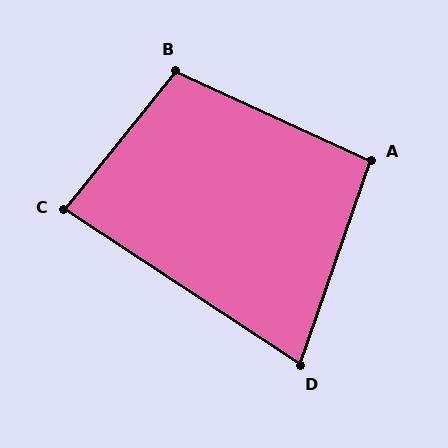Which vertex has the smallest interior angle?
D, at approximately 76 degrees.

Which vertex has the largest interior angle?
B, at approximately 104 degrees.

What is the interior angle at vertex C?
Approximately 85 degrees (acute).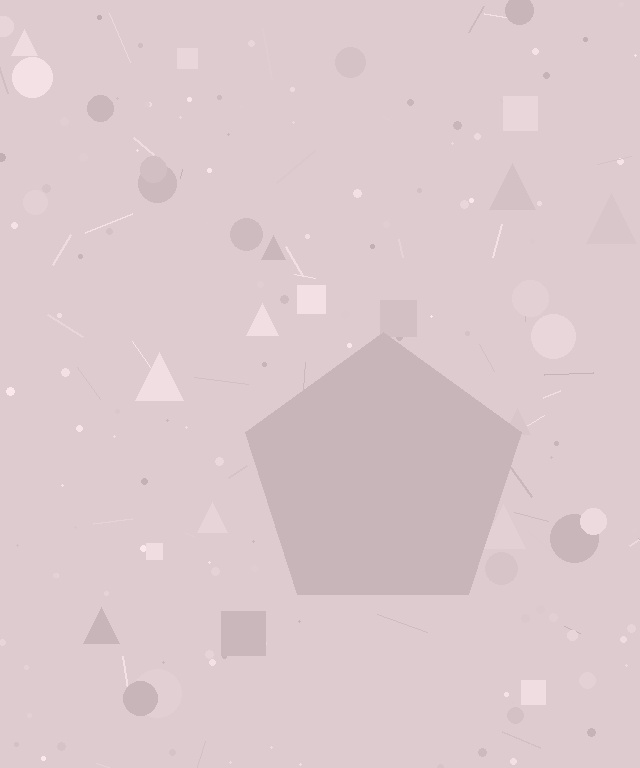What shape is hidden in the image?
A pentagon is hidden in the image.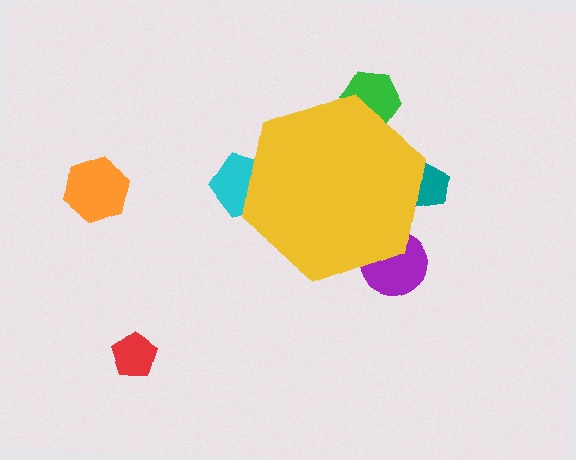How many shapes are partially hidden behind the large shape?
4 shapes are partially hidden.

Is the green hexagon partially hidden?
Yes, the green hexagon is partially hidden behind the yellow hexagon.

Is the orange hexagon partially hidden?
No, the orange hexagon is fully visible.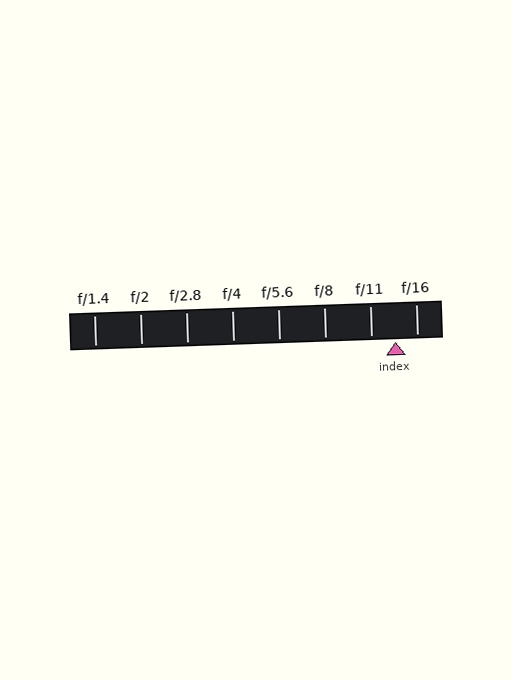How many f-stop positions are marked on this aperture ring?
There are 8 f-stop positions marked.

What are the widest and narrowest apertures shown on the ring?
The widest aperture shown is f/1.4 and the narrowest is f/16.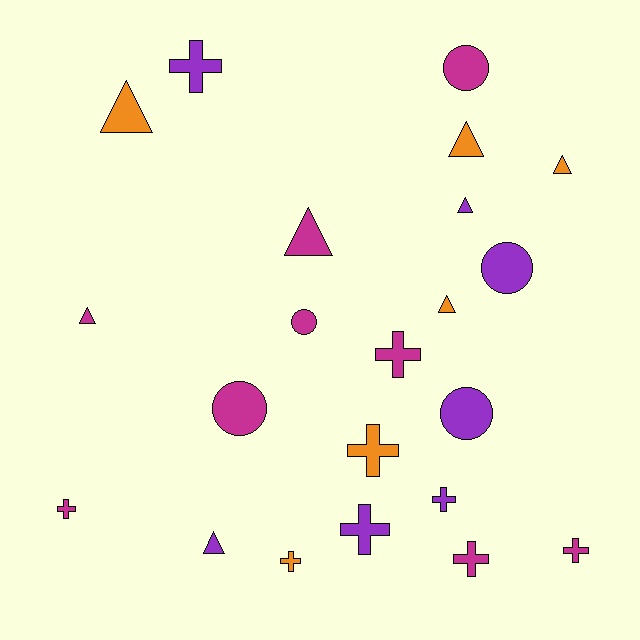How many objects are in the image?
There are 22 objects.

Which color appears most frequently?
Magenta, with 9 objects.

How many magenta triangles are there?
There are 2 magenta triangles.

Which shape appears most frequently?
Cross, with 9 objects.